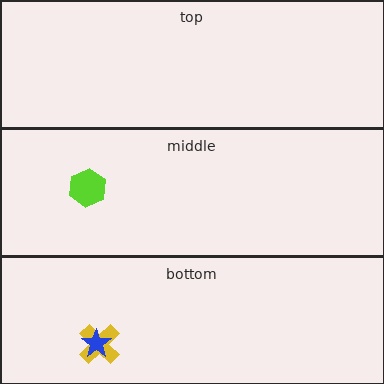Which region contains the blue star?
The bottom region.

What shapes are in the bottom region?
The yellow cross, the blue star.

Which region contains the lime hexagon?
The middle region.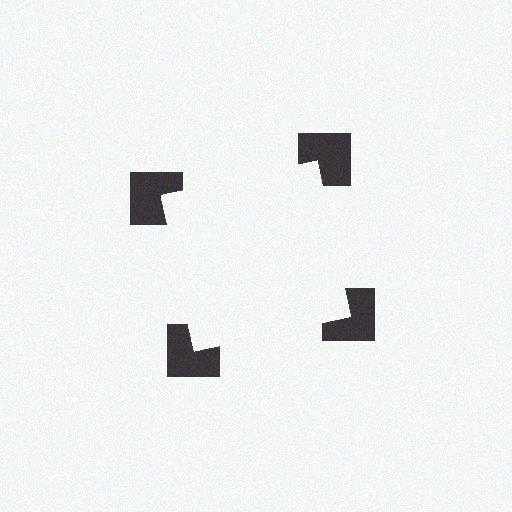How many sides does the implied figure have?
4 sides.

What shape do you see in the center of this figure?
An illusory square — its edges are inferred from the aligned wedge cuts in the notched squares, not physically drawn.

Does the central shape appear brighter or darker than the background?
It typically appears slightly brighter than the background, even though no actual brightness change is drawn.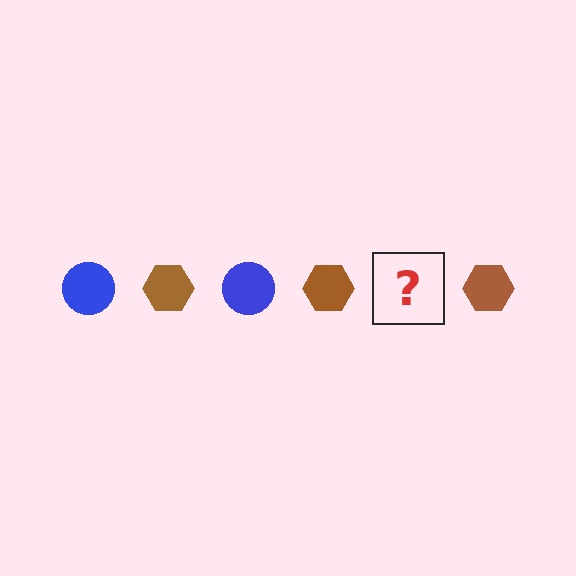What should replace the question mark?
The question mark should be replaced with a blue circle.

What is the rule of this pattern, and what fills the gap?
The rule is that the pattern alternates between blue circle and brown hexagon. The gap should be filled with a blue circle.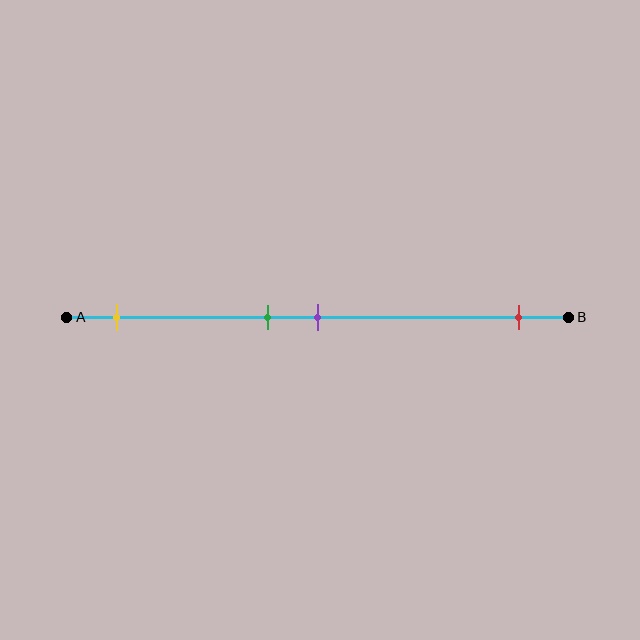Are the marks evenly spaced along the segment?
No, the marks are not evenly spaced.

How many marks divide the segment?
There are 4 marks dividing the segment.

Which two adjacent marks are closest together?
The green and purple marks are the closest adjacent pair.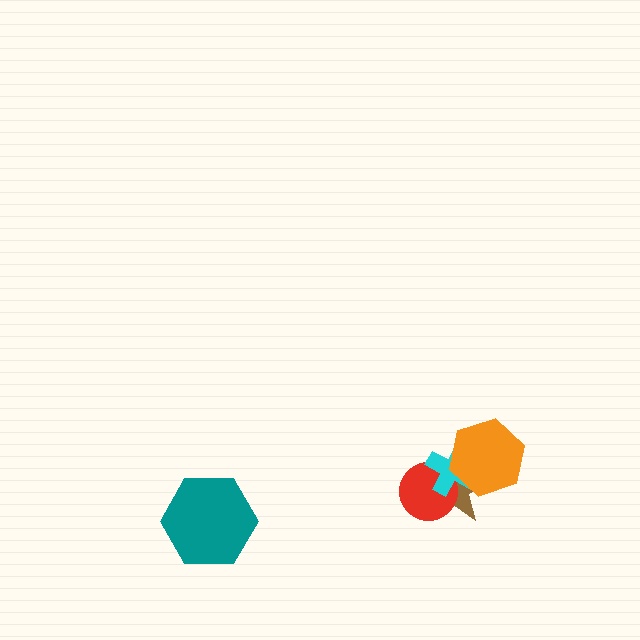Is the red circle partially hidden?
Yes, it is partially covered by another shape.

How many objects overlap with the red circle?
2 objects overlap with the red circle.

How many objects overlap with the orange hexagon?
2 objects overlap with the orange hexagon.